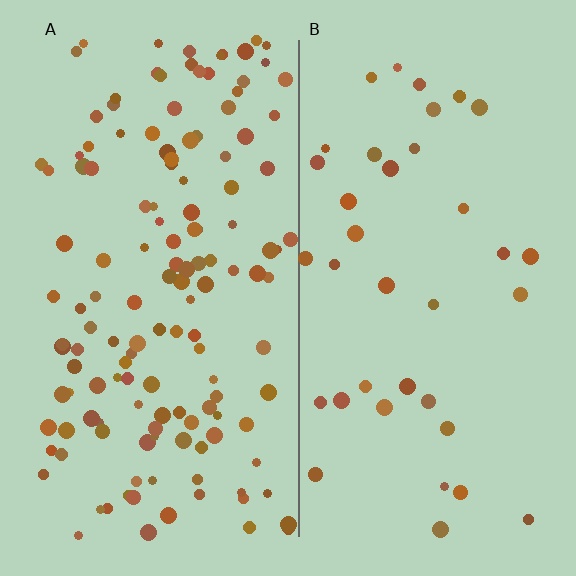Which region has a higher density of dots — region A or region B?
A (the left).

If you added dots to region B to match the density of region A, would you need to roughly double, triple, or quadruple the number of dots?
Approximately quadruple.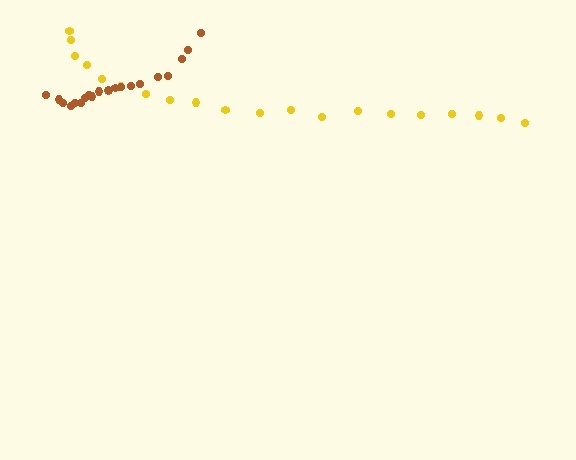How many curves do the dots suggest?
There are 2 distinct paths.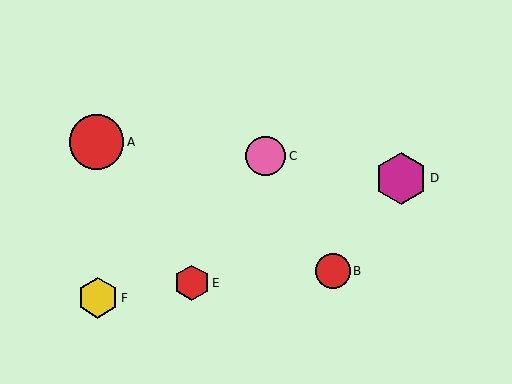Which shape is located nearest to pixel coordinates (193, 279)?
The red hexagon (labeled E) at (192, 283) is nearest to that location.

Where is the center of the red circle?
The center of the red circle is at (96, 142).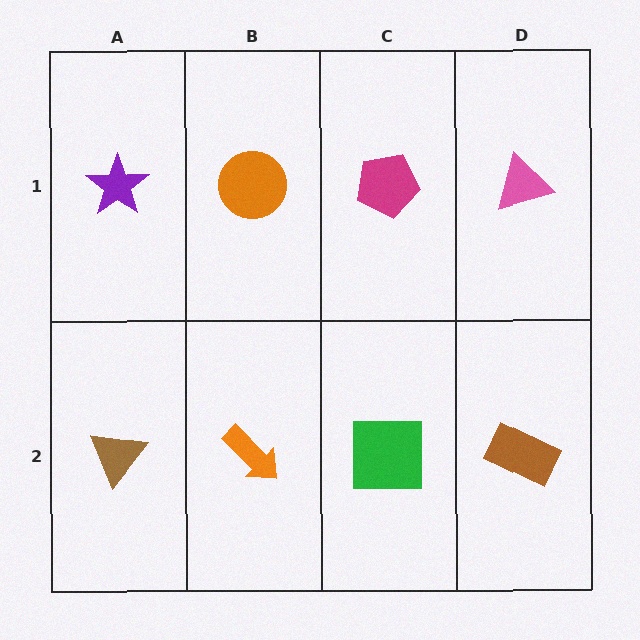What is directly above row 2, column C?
A magenta pentagon.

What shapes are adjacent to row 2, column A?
A purple star (row 1, column A), an orange arrow (row 2, column B).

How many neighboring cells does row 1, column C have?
3.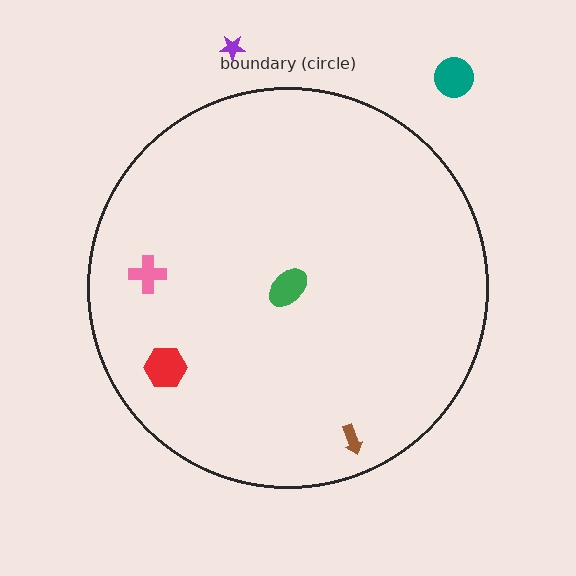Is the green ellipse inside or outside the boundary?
Inside.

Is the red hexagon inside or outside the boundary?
Inside.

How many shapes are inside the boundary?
4 inside, 2 outside.